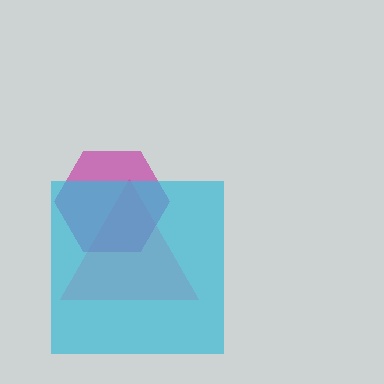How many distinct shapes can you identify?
There are 3 distinct shapes: a pink triangle, a magenta hexagon, a cyan square.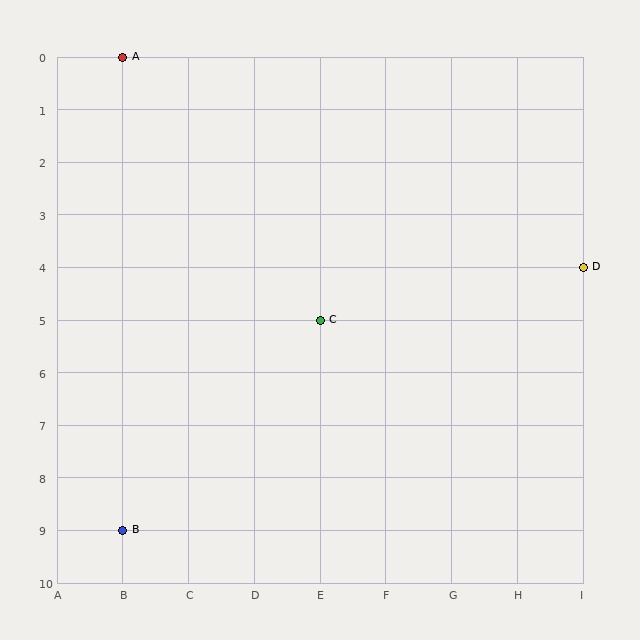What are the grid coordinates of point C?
Point C is at grid coordinates (E, 5).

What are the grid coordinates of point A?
Point A is at grid coordinates (B, 0).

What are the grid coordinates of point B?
Point B is at grid coordinates (B, 9).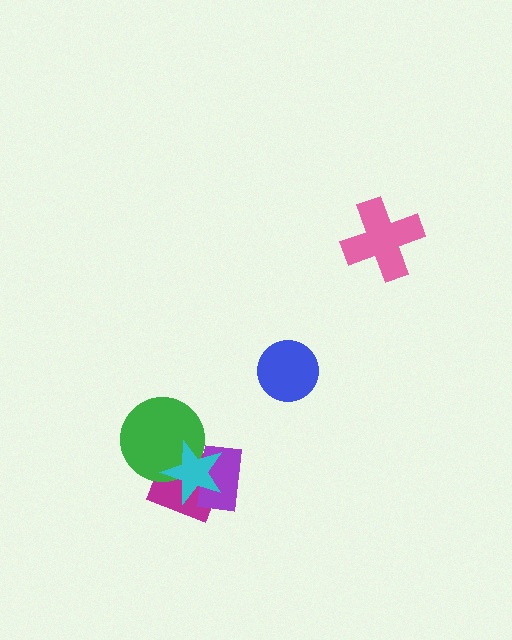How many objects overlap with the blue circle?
0 objects overlap with the blue circle.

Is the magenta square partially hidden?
Yes, it is partially covered by another shape.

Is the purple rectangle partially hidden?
Yes, it is partially covered by another shape.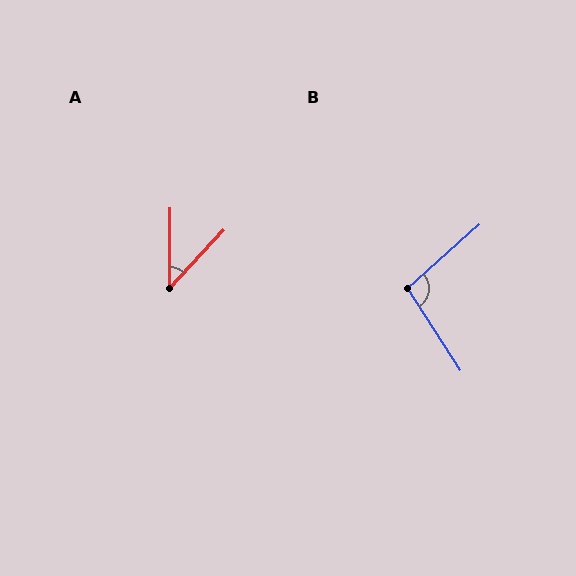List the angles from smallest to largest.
A (42°), B (99°).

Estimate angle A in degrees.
Approximately 42 degrees.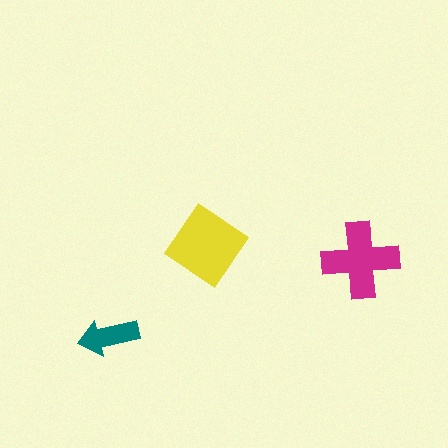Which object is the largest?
The yellow diamond.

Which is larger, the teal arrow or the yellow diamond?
The yellow diamond.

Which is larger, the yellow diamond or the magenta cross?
The yellow diamond.